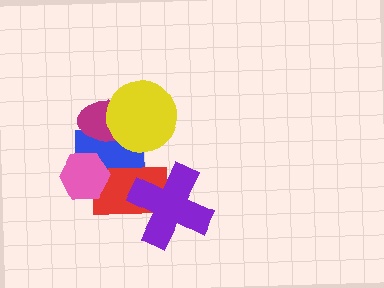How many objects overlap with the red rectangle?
3 objects overlap with the red rectangle.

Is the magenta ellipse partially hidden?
Yes, it is partially covered by another shape.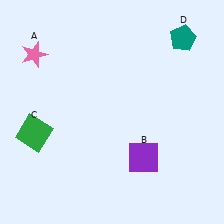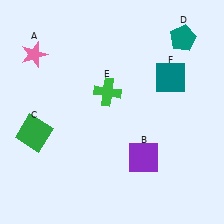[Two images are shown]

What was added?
A green cross (E), a teal square (F) were added in Image 2.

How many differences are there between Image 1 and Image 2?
There are 2 differences between the two images.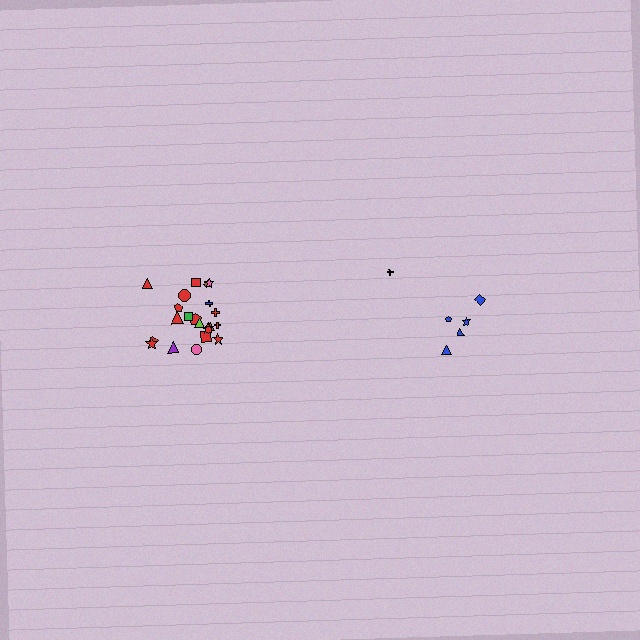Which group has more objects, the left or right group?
The left group.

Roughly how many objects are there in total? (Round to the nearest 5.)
Roughly 30 objects in total.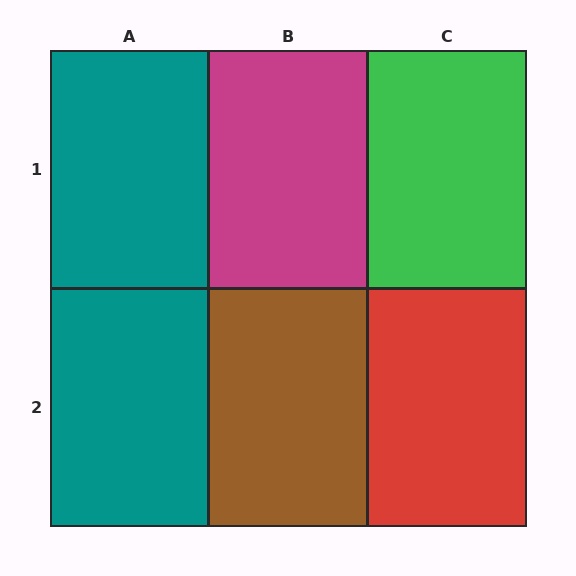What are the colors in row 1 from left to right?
Teal, magenta, green.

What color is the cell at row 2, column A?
Teal.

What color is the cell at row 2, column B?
Brown.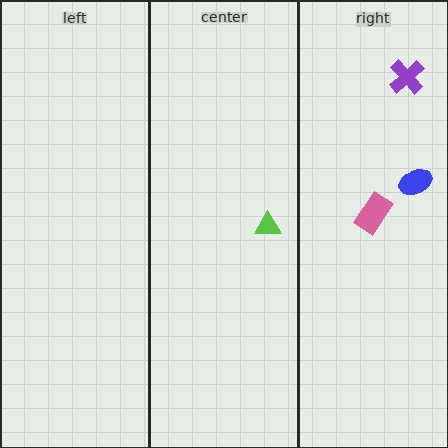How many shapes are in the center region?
1.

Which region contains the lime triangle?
The center region.